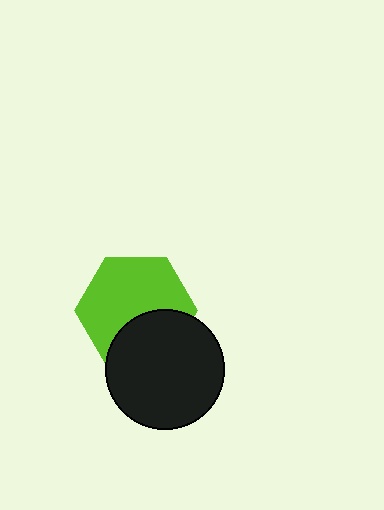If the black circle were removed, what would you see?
You would see the complete lime hexagon.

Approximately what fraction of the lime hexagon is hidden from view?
Roughly 34% of the lime hexagon is hidden behind the black circle.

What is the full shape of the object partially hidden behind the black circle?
The partially hidden object is a lime hexagon.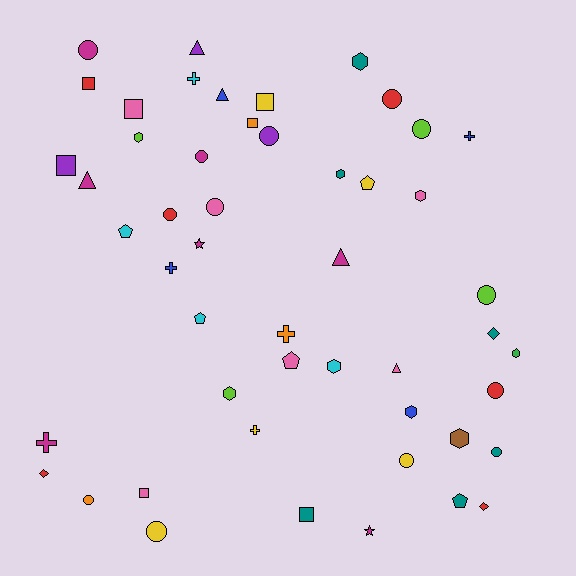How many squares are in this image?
There are 7 squares.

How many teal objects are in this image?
There are 6 teal objects.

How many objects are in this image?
There are 50 objects.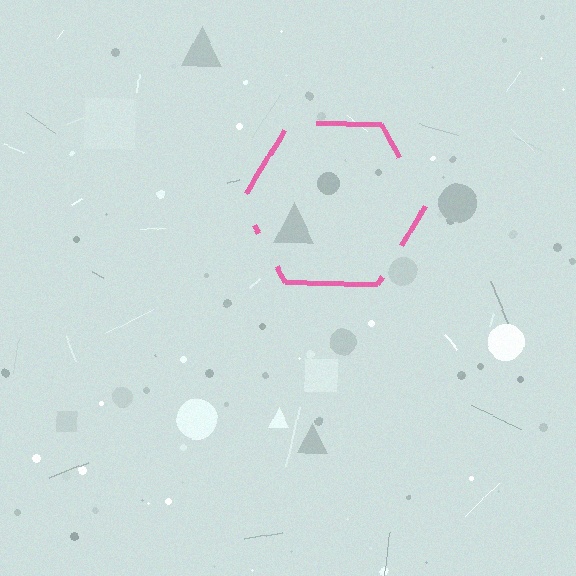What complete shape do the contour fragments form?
The contour fragments form a hexagon.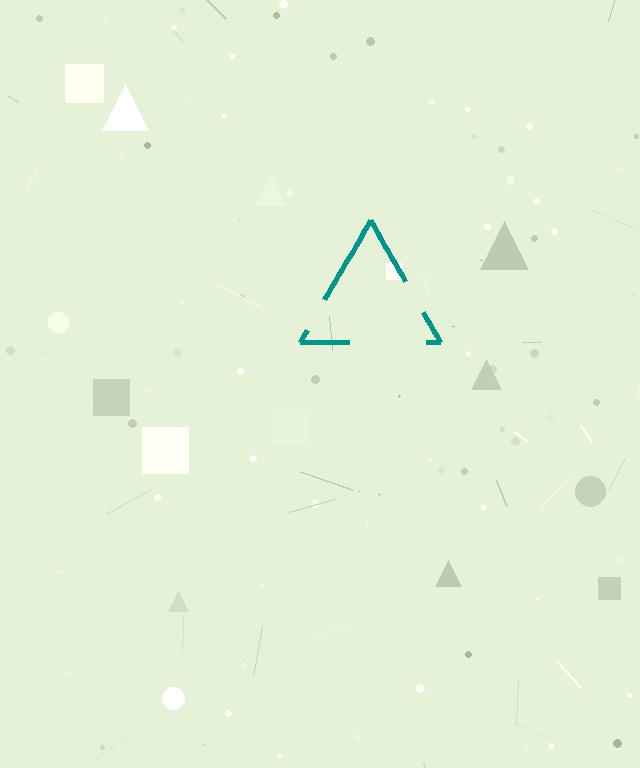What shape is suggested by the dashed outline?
The dashed outline suggests a triangle.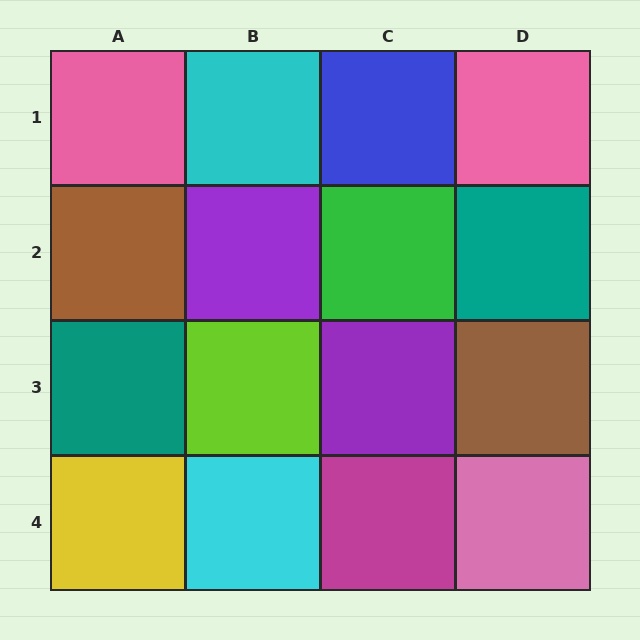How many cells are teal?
2 cells are teal.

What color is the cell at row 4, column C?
Magenta.